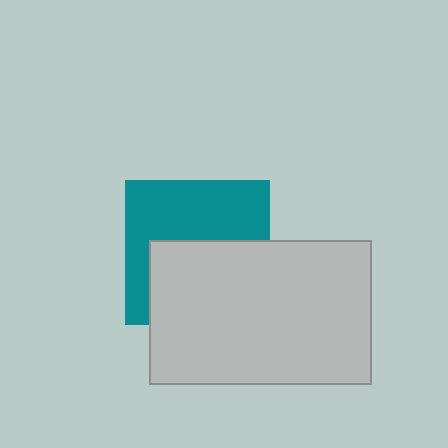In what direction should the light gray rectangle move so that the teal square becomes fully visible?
The light gray rectangle should move down. That is the shortest direction to clear the overlap and leave the teal square fully visible.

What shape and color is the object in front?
The object in front is a light gray rectangle.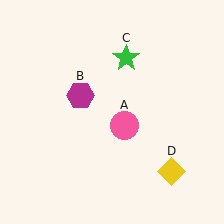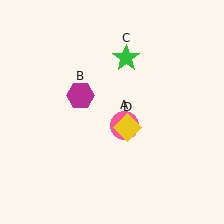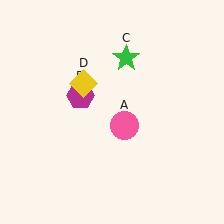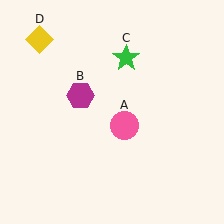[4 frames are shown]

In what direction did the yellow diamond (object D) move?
The yellow diamond (object D) moved up and to the left.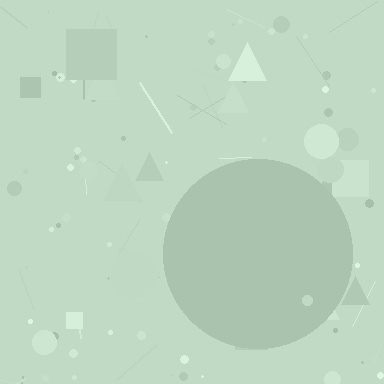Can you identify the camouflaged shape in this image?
The camouflaged shape is a circle.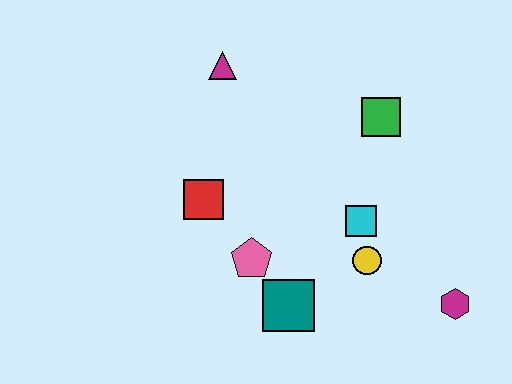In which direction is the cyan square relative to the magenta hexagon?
The cyan square is to the left of the magenta hexagon.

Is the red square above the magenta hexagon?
Yes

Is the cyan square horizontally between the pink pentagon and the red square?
No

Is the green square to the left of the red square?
No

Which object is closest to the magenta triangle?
The red square is closest to the magenta triangle.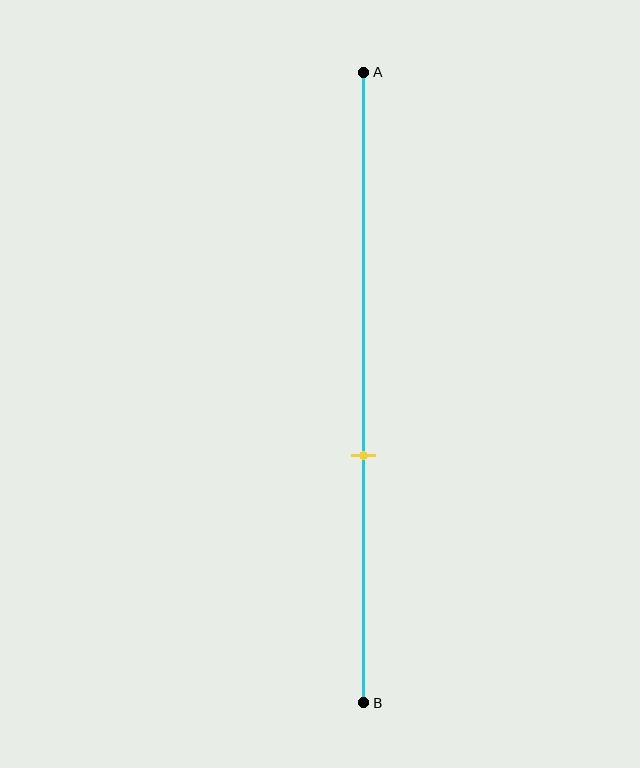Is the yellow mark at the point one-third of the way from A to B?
No, the mark is at about 60% from A, not at the 33% one-third point.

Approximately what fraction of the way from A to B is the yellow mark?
The yellow mark is approximately 60% of the way from A to B.